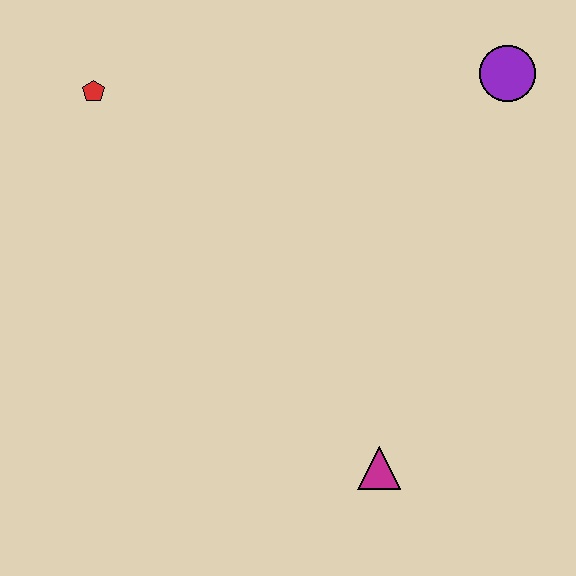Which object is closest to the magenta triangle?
The purple circle is closest to the magenta triangle.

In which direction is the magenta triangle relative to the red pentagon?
The magenta triangle is below the red pentagon.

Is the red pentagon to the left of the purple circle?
Yes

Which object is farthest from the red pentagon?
The magenta triangle is farthest from the red pentagon.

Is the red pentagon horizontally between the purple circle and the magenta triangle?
No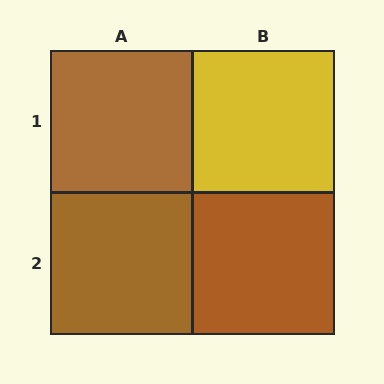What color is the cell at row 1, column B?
Yellow.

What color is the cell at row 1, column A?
Brown.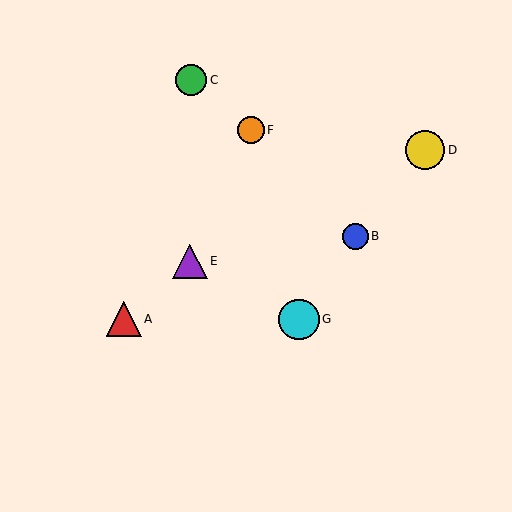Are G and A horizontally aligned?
Yes, both are at y≈319.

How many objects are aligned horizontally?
2 objects (A, G) are aligned horizontally.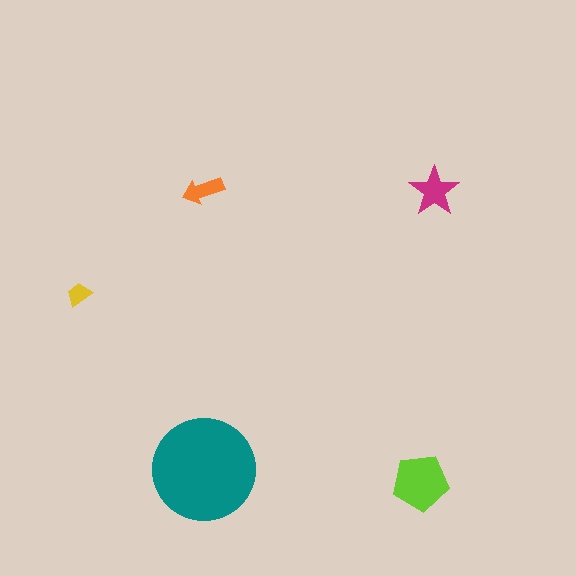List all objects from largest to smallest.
The teal circle, the lime pentagon, the magenta star, the orange arrow, the yellow trapezoid.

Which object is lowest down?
The lime pentagon is bottommost.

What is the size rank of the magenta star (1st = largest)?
3rd.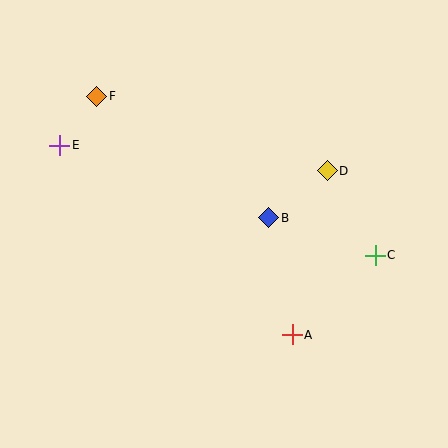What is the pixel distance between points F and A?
The distance between F and A is 308 pixels.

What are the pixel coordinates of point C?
Point C is at (375, 255).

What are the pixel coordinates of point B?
Point B is at (269, 218).